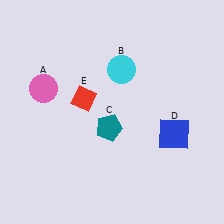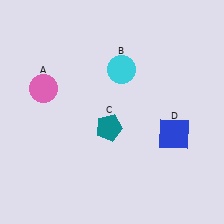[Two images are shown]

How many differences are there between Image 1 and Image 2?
There is 1 difference between the two images.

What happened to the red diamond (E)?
The red diamond (E) was removed in Image 2. It was in the top-left area of Image 1.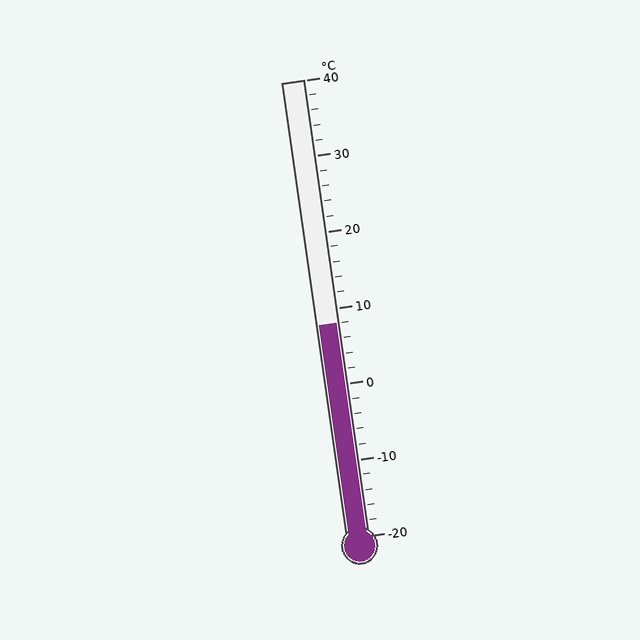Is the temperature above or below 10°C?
The temperature is below 10°C.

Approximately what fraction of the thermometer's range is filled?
The thermometer is filled to approximately 45% of its range.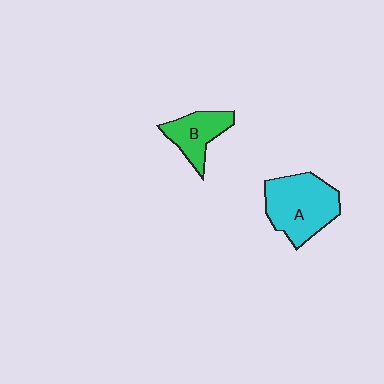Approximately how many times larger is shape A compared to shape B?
Approximately 1.7 times.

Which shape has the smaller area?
Shape B (green).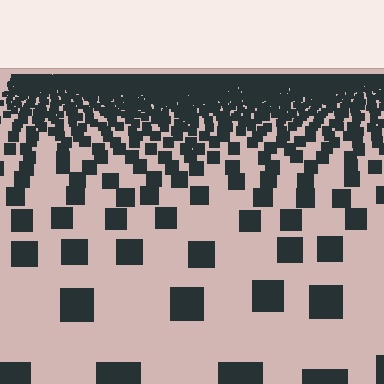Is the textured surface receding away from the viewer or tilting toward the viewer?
The surface is receding away from the viewer. Texture elements get smaller and denser toward the top.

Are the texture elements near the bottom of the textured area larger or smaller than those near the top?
Larger. Near the bottom, elements are closer to the viewer and appear at a bigger on-screen size.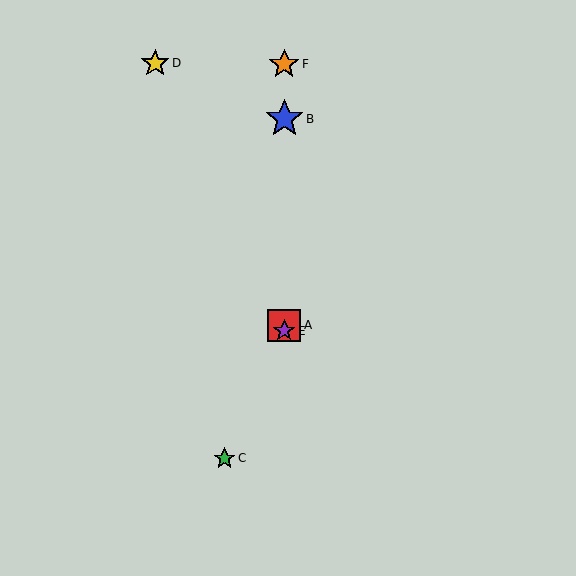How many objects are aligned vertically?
4 objects (A, B, E, F) are aligned vertically.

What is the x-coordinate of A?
Object A is at x≈284.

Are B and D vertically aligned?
No, B is at x≈284 and D is at x≈155.